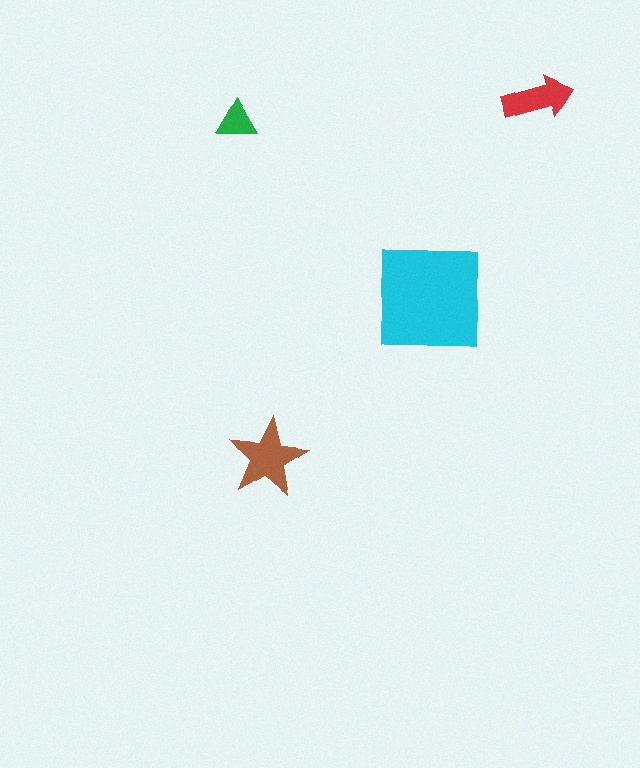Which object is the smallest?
The green triangle.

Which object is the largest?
The cyan square.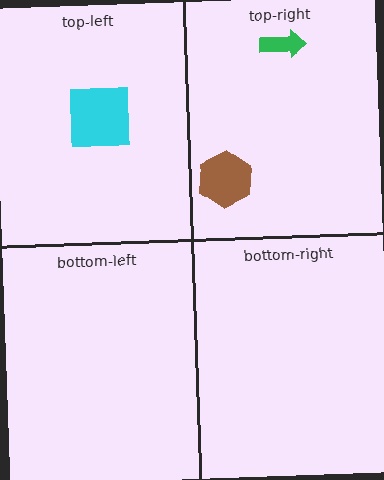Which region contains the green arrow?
The top-right region.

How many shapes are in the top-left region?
1.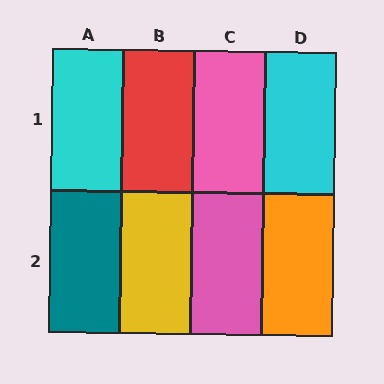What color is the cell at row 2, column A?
Teal.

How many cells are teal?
1 cell is teal.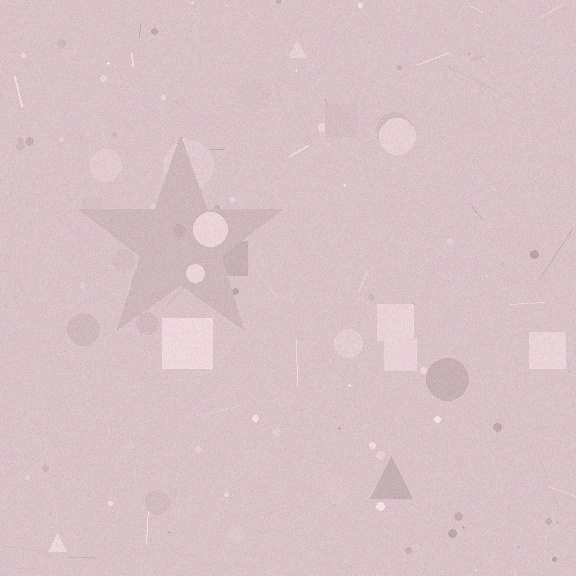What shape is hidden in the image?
A star is hidden in the image.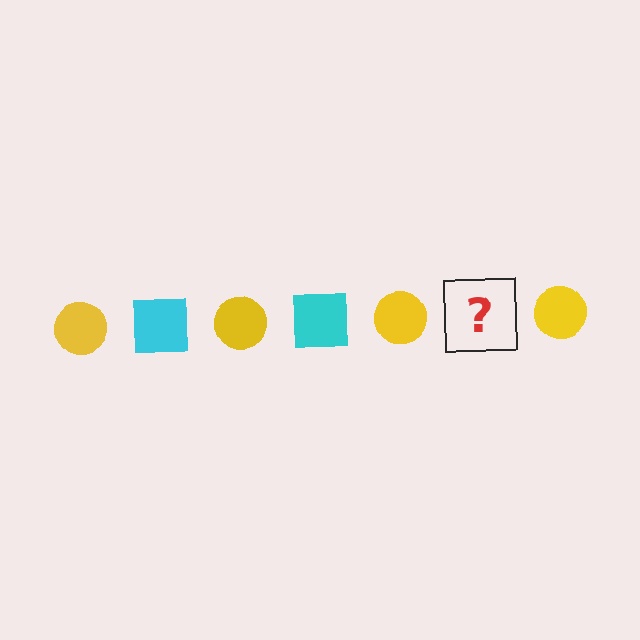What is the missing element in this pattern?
The missing element is a cyan square.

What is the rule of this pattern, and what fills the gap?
The rule is that the pattern alternates between yellow circle and cyan square. The gap should be filled with a cyan square.